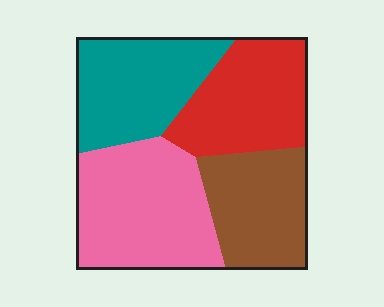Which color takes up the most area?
Pink, at roughly 30%.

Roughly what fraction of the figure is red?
Red covers 24% of the figure.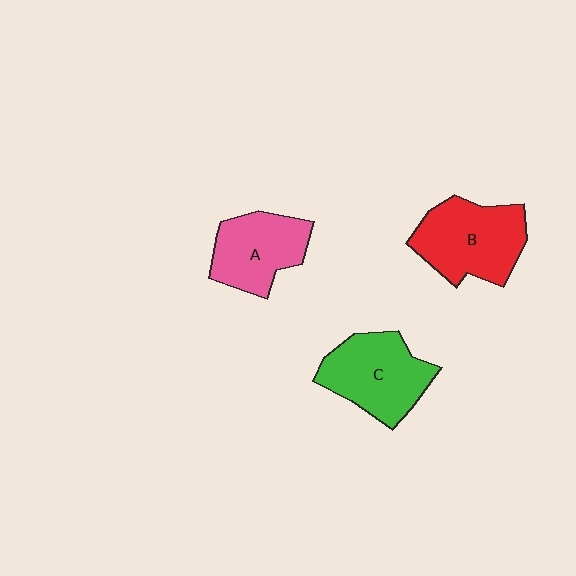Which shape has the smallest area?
Shape A (pink).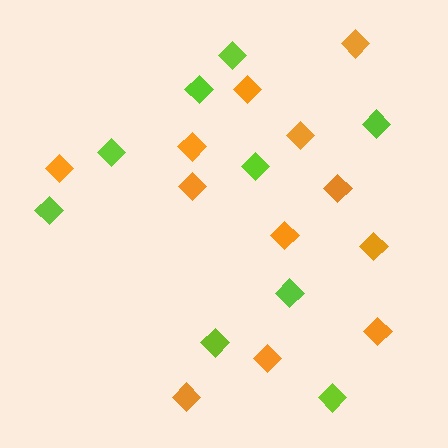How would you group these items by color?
There are 2 groups: one group of orange diamonds (12) and one group of lime diamonds (9).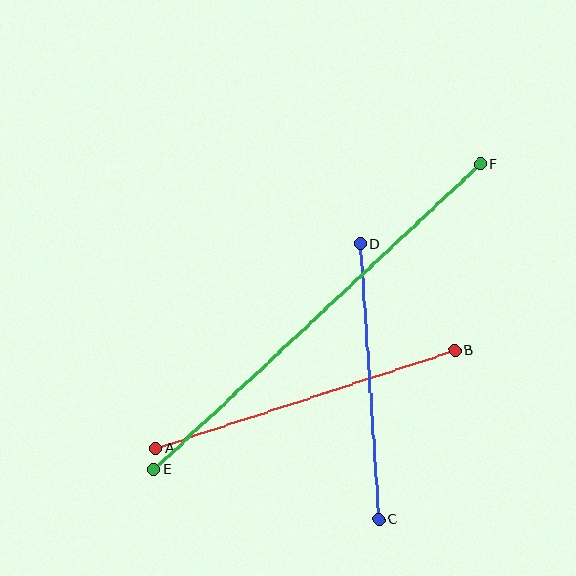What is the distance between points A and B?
The distance is approximately 315 pixels.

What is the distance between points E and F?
The distance is approximately 447 pixels.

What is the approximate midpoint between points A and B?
The midpoint is at approximately (305, 400) pixels.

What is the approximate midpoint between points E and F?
The midpoint is at approximately (317, 317) pixels.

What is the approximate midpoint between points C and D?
The midpoint is at approximately (369, 382) pixels.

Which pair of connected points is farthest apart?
Points E and F are farthest apart.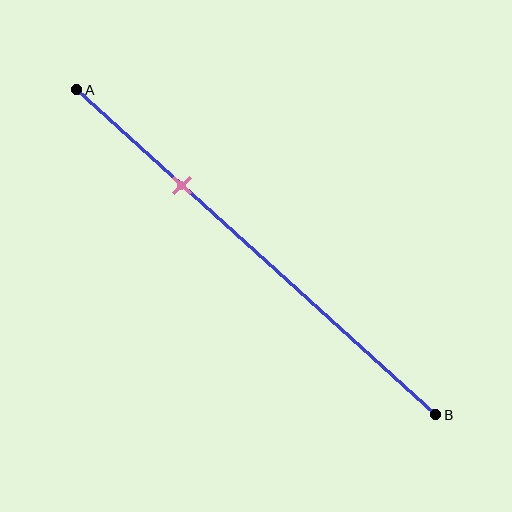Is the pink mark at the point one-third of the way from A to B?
No, the mark is at about 30% from A, not at the 33% one-third point.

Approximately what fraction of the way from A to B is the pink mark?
The pink mark is approximately 30% of the way from A to B.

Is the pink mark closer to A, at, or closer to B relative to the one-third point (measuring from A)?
The pink mark is closer to point A than the one-third point of segment AB.